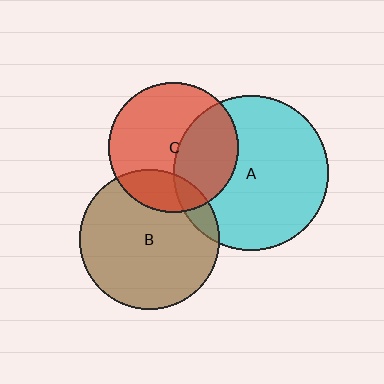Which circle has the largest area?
Circle A (cyan).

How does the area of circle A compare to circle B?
Approximately 1.2 times.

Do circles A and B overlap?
Yes.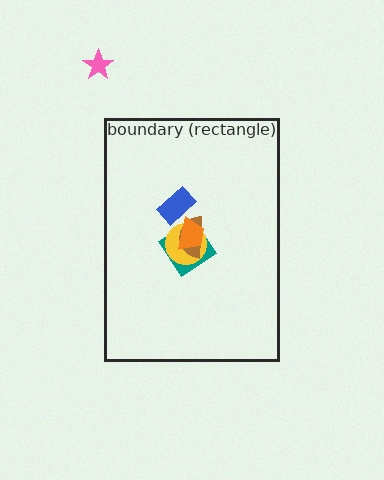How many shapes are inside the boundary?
5 inside, 1 outside.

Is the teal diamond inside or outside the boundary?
Inside.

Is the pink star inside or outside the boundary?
Outside.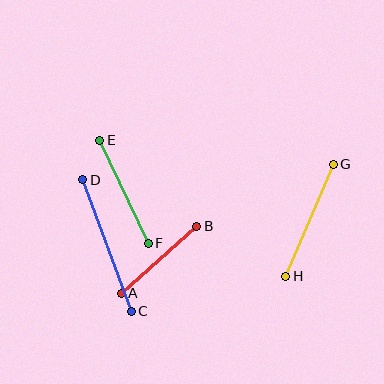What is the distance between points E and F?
The distance is approximately 114 pixels.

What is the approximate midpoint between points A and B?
The midpoint is at approximately (159, 260) pixels.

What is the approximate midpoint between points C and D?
The midpoint is at approximately (107, 245) pixels.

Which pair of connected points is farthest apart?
Points C and D are farthest apart.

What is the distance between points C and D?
The distance is approximately 140 pixels.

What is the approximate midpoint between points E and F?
The midpoint is at approximately (124, 192) pixels.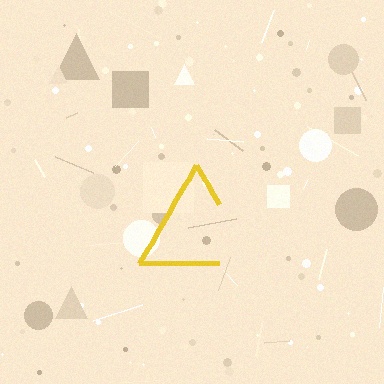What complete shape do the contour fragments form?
The contour fragments form a triangle.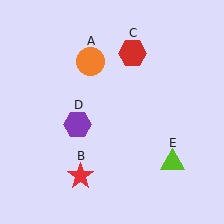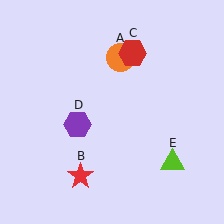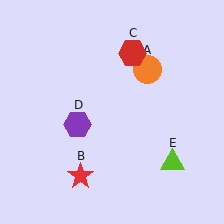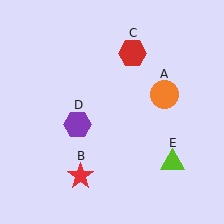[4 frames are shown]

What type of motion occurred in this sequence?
The orange circle (object A) rotated clockwise around the center of the scene.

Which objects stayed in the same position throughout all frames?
Red star (object B) and red hexagon (object C) and purple hexagon (object D) and lime triangle (object E) remained stationary.